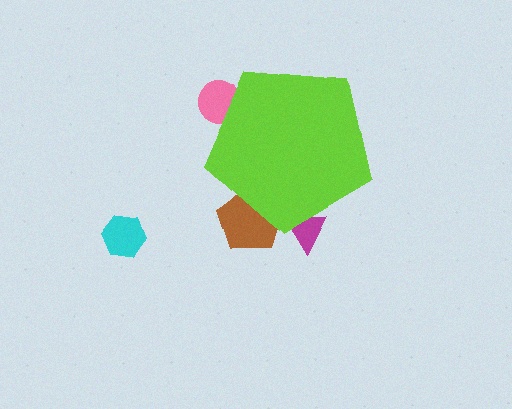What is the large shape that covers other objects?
A lime pentagon.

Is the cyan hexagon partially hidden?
No, the cyan hexagon is fully visible.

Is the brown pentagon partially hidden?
Yes, the brown pentagon is partially hidden behind the lime pentagon.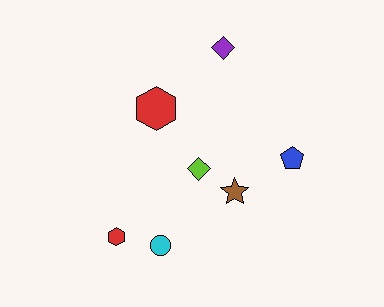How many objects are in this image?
There are 7 objects.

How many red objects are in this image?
There are 2 red objects.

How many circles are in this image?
There is 1 circle.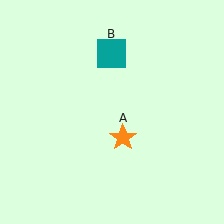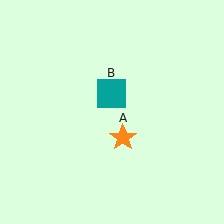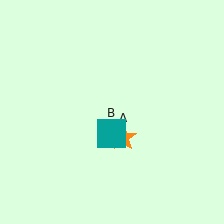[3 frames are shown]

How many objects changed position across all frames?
1 object changed position: teal square (object B).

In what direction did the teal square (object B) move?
The teal square (object B) moved down.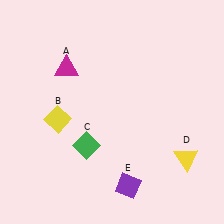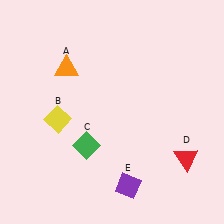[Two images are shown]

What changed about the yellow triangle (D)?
In Image 1, D is yellow. In Image 2, it changed to red.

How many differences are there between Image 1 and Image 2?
There are 2 differences between the two images.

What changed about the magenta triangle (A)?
In Image 1, A is magenta. In Image 2, it changed to orange.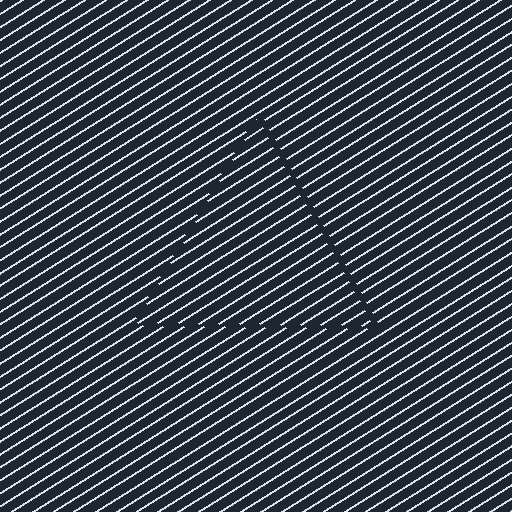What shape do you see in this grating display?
An illusory triangle. The interior of the shape contains the same grating, shifted by half a period — the contour is defined by the phase discontinuity where line-ends from the inner and outer gratings abut.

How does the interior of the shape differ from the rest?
The interior of the shape contains the same grating, shifted by half a period — the contour is defined by the phase discontinuity where line-ends from the inner and outer gratings abut.